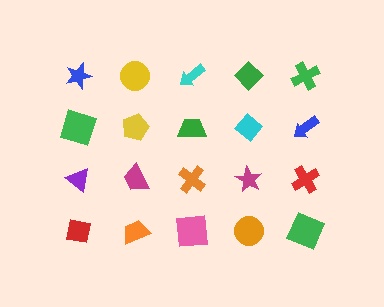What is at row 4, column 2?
An orange trapezoid.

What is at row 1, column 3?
A cyan arrow.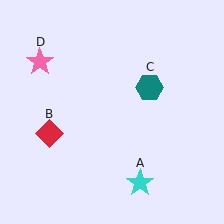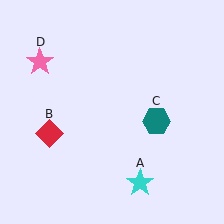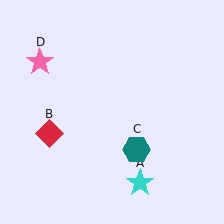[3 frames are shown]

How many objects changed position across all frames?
1 object changed position: teal hexagon (object C).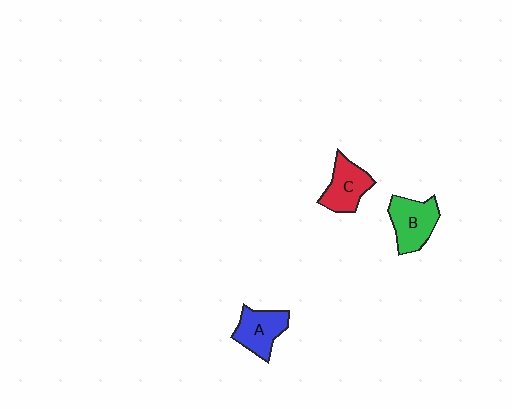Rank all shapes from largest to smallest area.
From largest to smallest: B (green), C (red), A (blue).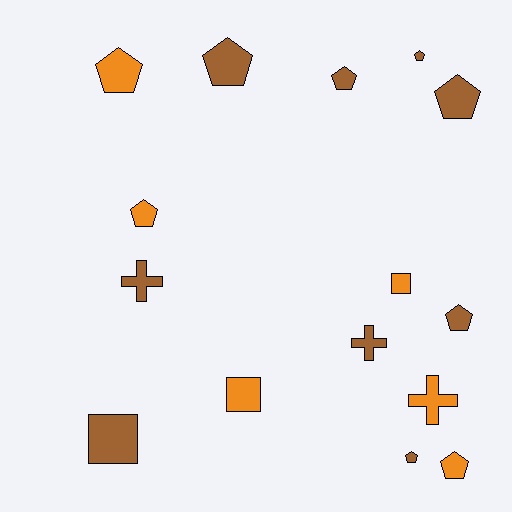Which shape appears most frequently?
Pentagon, with 9 objects.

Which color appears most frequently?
Brown, with 9 objects.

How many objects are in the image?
There are 15 objects.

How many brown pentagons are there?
There are 6 brown pentagons.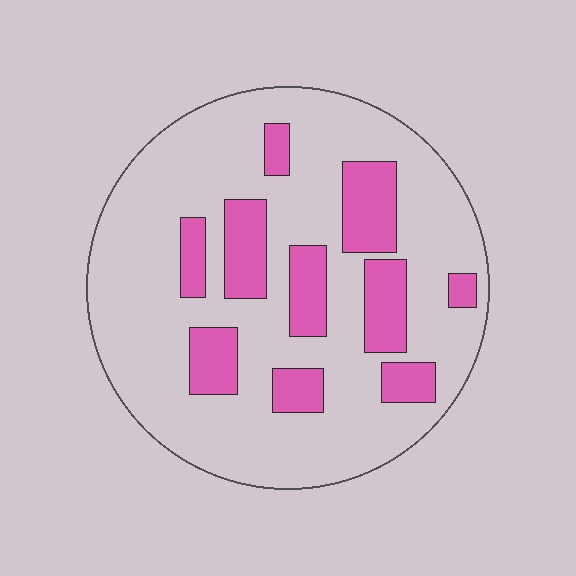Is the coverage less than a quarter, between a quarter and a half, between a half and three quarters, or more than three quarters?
Less than a quarter.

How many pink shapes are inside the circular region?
10.